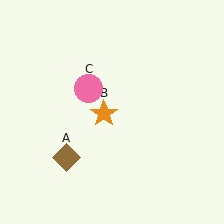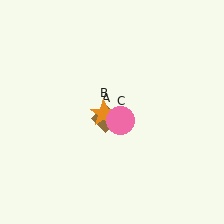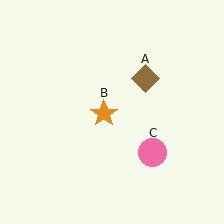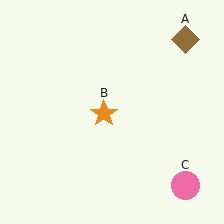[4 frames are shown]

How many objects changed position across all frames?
2 objects changed position: brown diamond (object A), pink circle (object C).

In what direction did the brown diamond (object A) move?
The brown diamond (object A) moved up and to the right.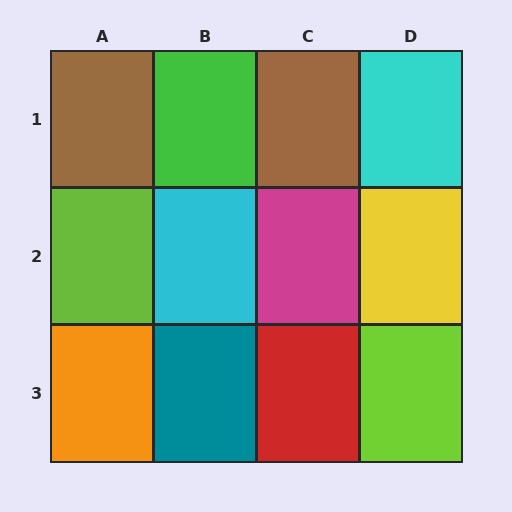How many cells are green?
1 cell is green.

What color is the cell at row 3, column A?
Orange.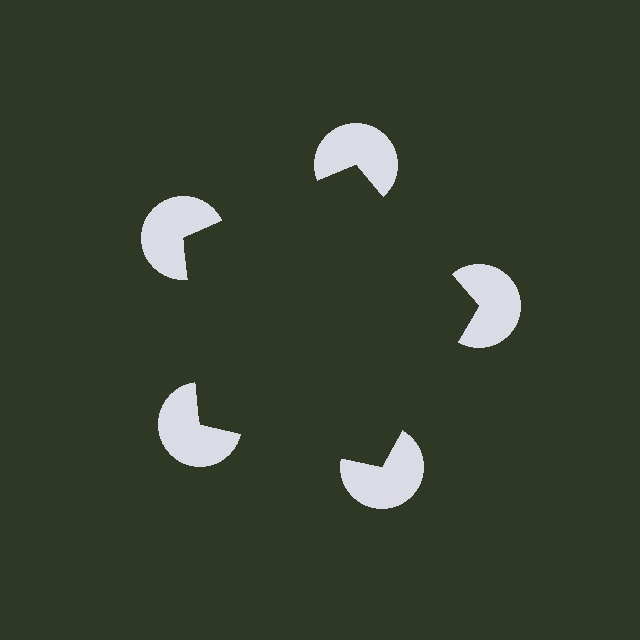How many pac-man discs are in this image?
There are 5 — one at each vertex of the illusory pentagon.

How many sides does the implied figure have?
5 sides.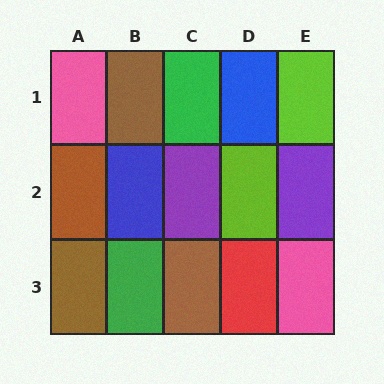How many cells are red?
1 cell is red.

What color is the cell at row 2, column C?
Purple.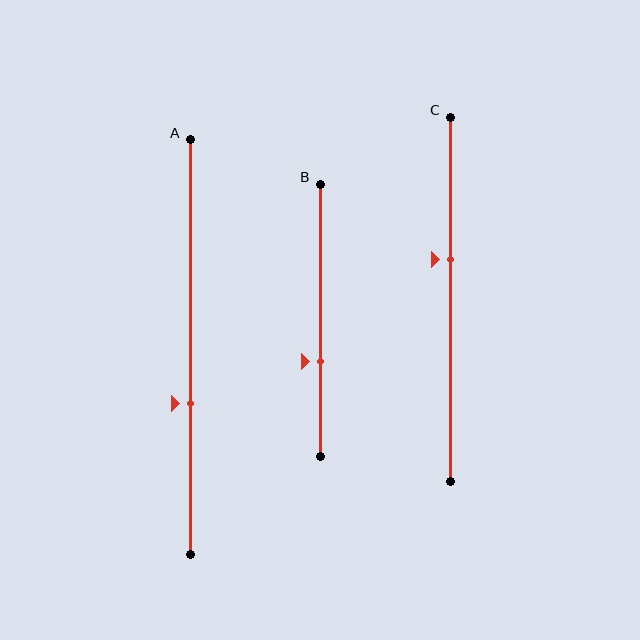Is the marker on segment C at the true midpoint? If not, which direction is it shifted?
No, the marker on segment C is shifted upward by about 11% of the segment length.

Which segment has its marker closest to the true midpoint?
Segment C has its marker closest to the true midpoint.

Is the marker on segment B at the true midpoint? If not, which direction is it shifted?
No, the marker on segment B is shifted downward by about 15% of the segment length.